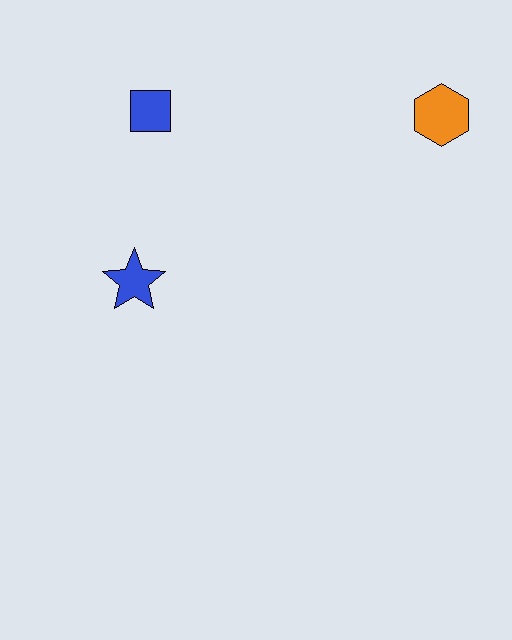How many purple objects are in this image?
There are no purple objects.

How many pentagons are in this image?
There are no pentagons.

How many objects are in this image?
There are 3 objects.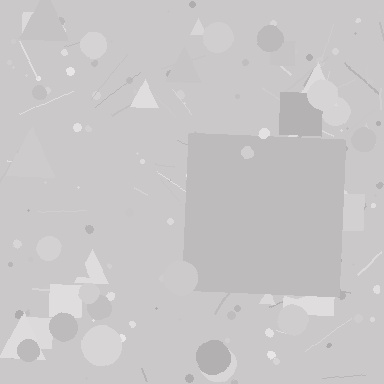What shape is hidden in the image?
A square is hidden in the image.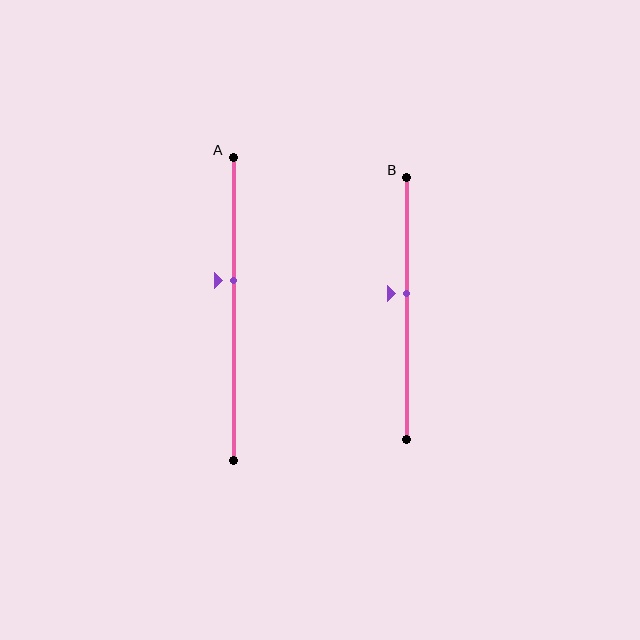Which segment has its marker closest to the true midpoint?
Segment B has its marker closest to the true midpoint.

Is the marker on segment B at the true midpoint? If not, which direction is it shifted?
No, the marker on segment B is shifted upward by about 6% of the segment length.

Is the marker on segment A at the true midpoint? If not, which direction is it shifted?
No, the marker on segment A is shifted upward by about 10% of the segment length.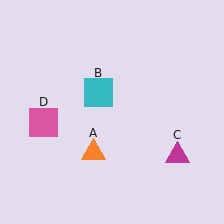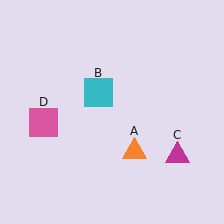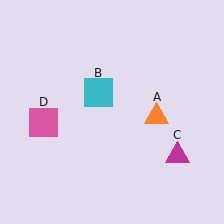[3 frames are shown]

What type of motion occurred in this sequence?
The orange triangle (object A) rotated counterclockwise around the center of the scene.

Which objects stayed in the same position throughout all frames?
Cyan square (object B) and magenta triangle (object C) and pink square (object D) remained stationary.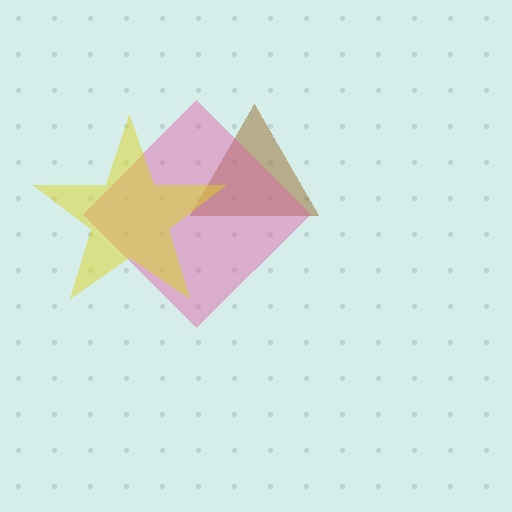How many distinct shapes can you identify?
There are 3 distinct shapes: a brown triangle, a pink diamond, a yellow star.